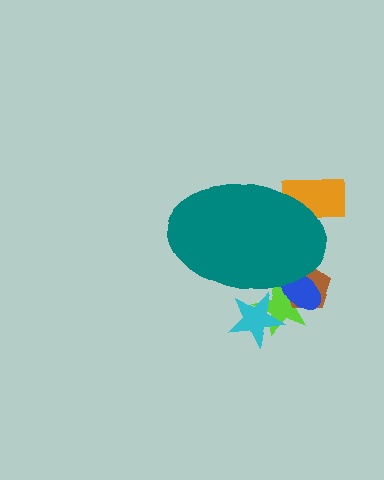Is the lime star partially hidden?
Yes, the lime star is partially hidden behind the teal ellipse.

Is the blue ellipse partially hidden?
Yes, the blue ellipse is partially hidden behind the teal ellipse.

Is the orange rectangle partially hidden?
Yes, the orange rectangle is partially hidden behind the teal ellipse.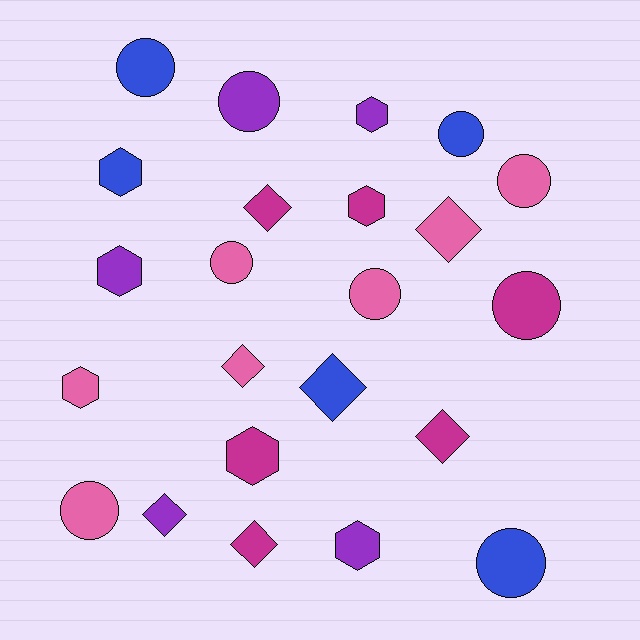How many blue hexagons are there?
There is 1 blue hexagon.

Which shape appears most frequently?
Circle, with 9 objects.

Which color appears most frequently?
Pink, with 7 objects.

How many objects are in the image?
There are 23 objects.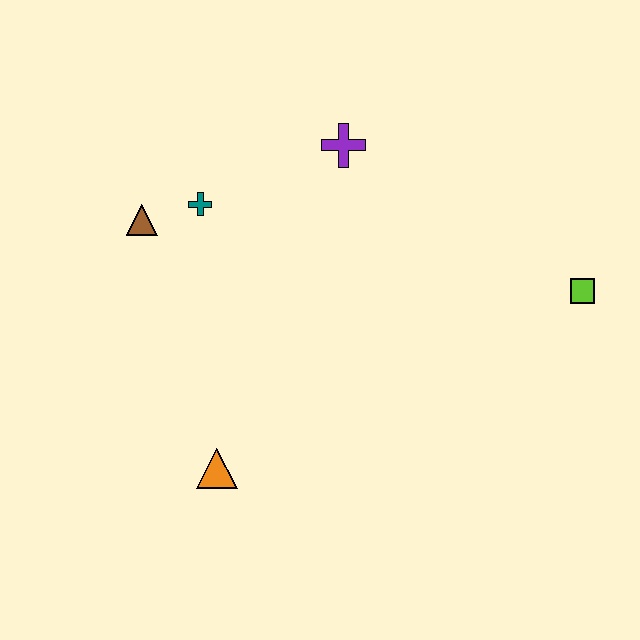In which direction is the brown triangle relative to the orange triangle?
The brown triangle is above the orange triangle.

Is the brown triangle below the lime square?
No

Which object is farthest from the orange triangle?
The lime square is farthest from the orange triangle.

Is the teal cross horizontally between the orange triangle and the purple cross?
No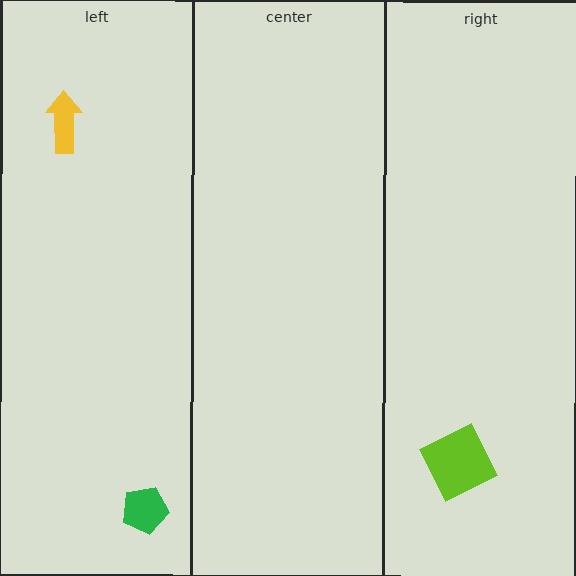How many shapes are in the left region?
2.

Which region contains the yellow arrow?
The left region.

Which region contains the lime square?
The right region.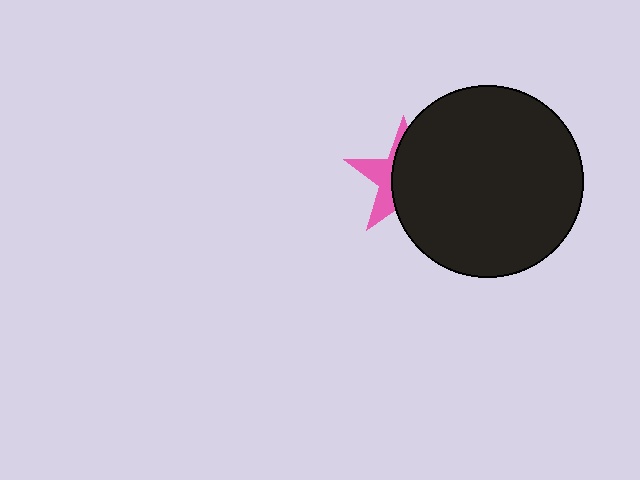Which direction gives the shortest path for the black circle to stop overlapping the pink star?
Moving right gives the shortest separation.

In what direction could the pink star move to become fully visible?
The pink star could move left. That would shift it out from behind the black circle entirely.